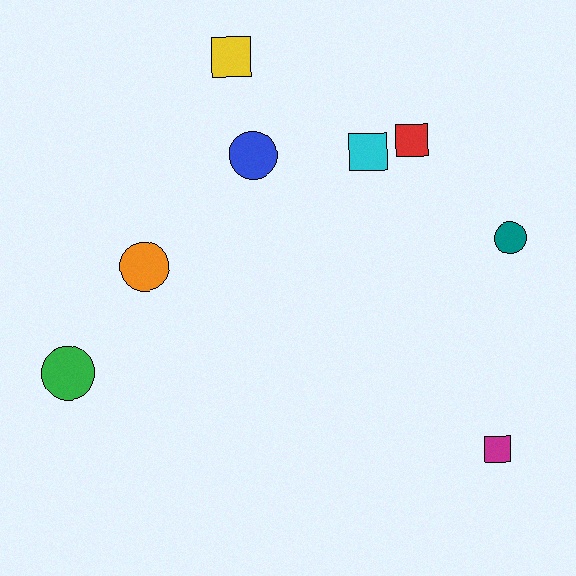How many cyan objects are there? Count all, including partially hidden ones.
There is 1 cyan object.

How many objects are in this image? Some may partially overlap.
There are 8 objects.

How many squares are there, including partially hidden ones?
There are 4 squares.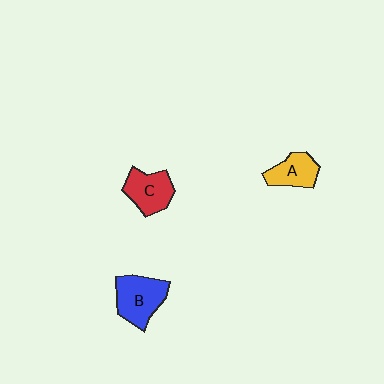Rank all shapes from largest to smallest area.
From largest to smallest: B (blue), C (red), A (yellow).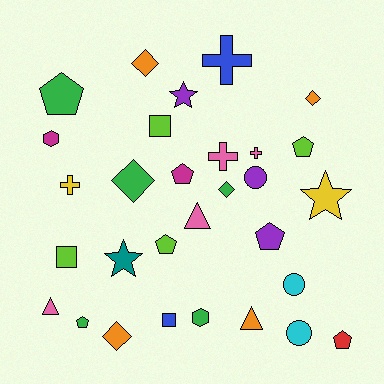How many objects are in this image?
There are 30 objects.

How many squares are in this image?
There are 3 squares.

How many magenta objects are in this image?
There are 2 magenta objects.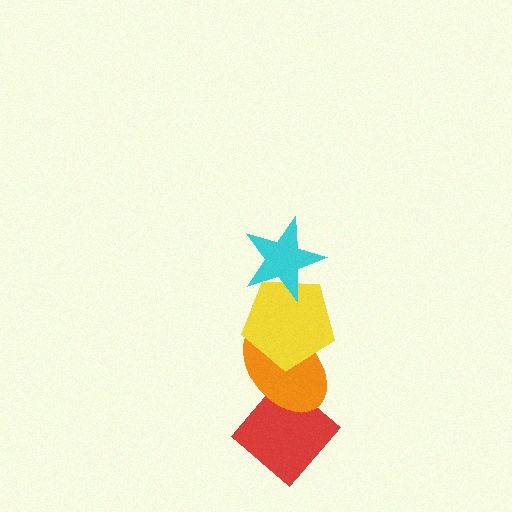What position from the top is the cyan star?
The cyan star is 1st from the top.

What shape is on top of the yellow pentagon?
The cyan star is on top of the yellow pentagon.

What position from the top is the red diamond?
The red diamond is 4th from the top.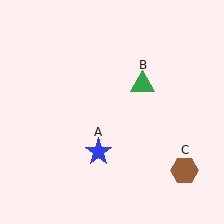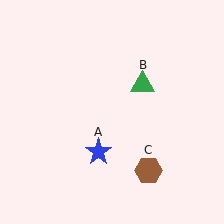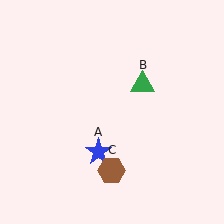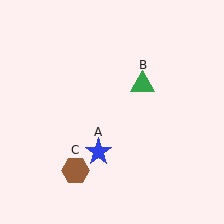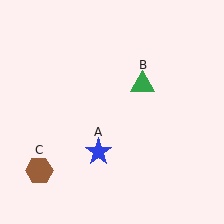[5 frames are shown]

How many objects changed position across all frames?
1 object changed position: brown hexagon (object C).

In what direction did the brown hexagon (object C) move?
The brown hexagon (object C) moved left.